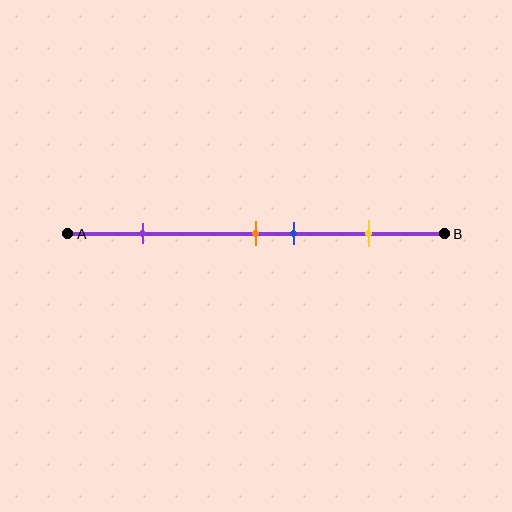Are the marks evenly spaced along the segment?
No, the marks are not evenly spaced.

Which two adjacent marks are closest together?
The orange and blue marks are the closest adjacent pair.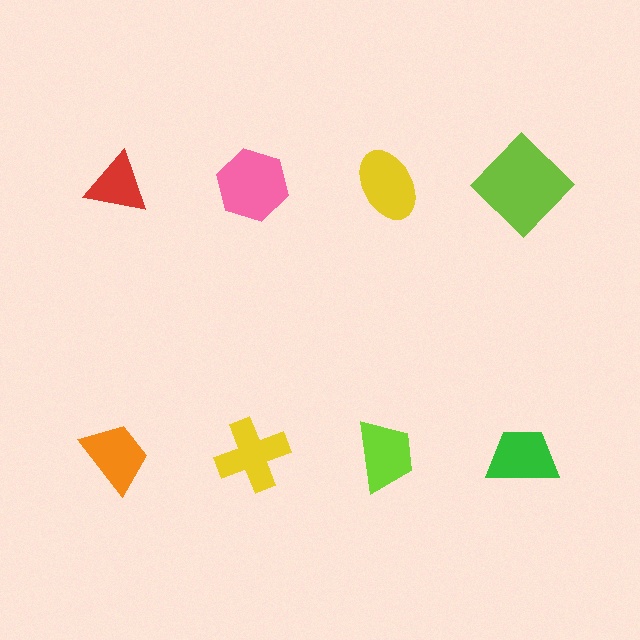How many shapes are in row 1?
4 shapes.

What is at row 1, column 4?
A lime diamond.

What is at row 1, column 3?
A yellow ellipse.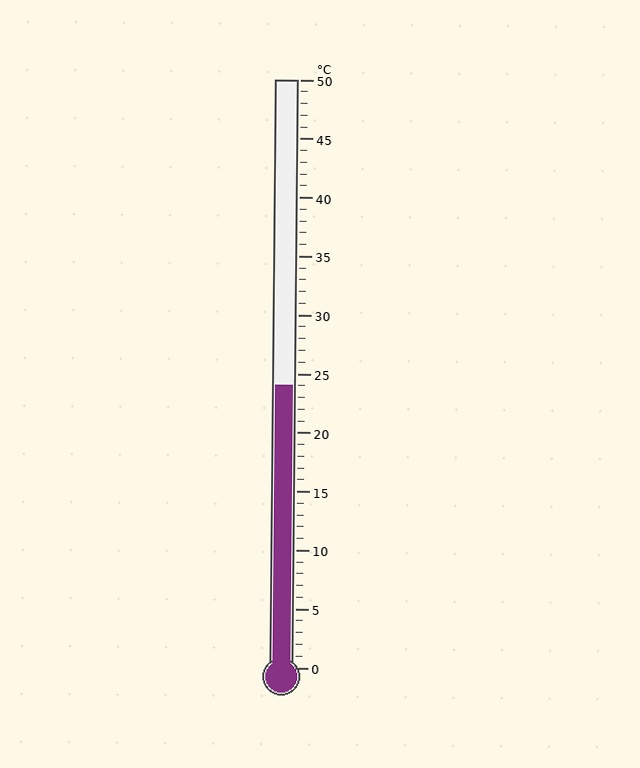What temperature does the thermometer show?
The thermometer shows approximately 24°C.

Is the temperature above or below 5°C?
The temperature is above 5°C.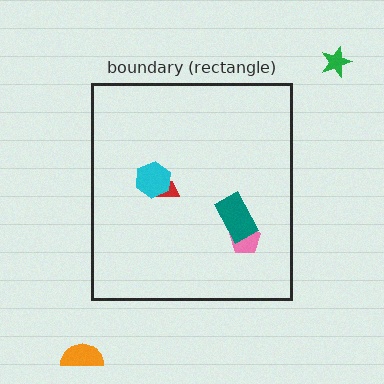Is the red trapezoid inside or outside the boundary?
Inside.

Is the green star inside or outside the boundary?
Outside.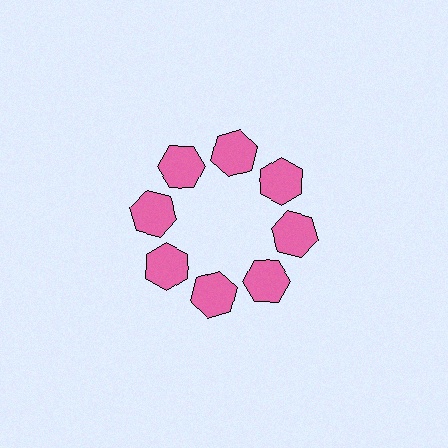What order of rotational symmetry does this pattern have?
This pattern has 8-fold rotational symmetry.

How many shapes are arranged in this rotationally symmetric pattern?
There are 8 shapes, arranged in 8 groups of 1.